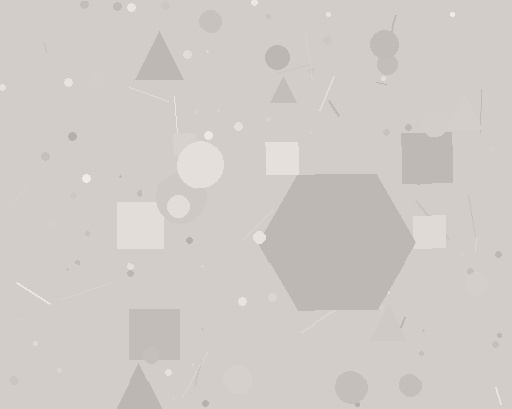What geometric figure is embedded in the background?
A hexagon is embedded in the background.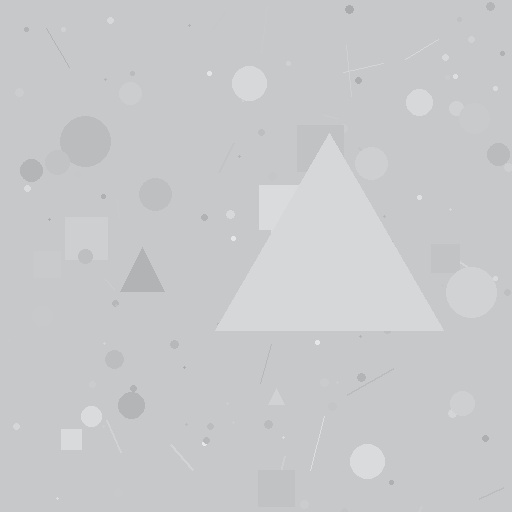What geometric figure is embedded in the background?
A triangle is embedded in the background.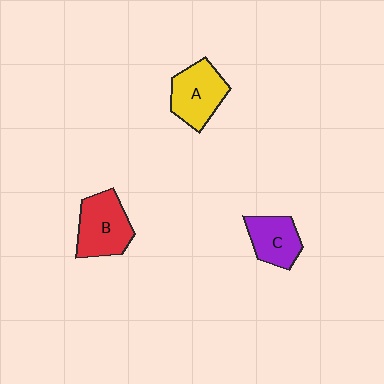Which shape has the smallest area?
Shape C (purple).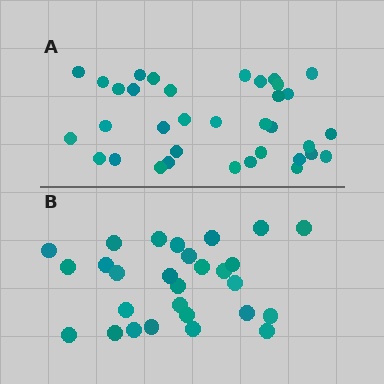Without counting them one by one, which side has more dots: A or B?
Region A (the top region) has more dots.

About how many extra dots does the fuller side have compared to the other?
Region A has roughly 8 or so more dots than region B.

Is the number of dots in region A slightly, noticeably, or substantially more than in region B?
Region A has noticeably more, but not dramatically so. The ratio is roughly 1.2 to 1.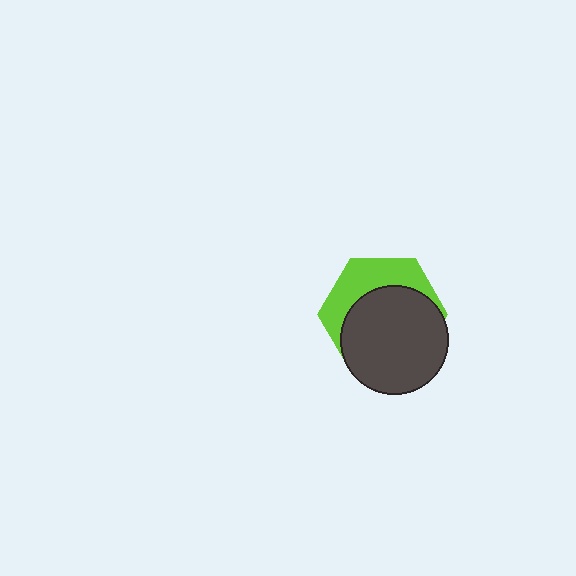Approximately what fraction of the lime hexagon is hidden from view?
Roughly 63% of the lime hexagon is hidden behind the dark gray circle.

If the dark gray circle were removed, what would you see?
You would see the complete lime hexagon.